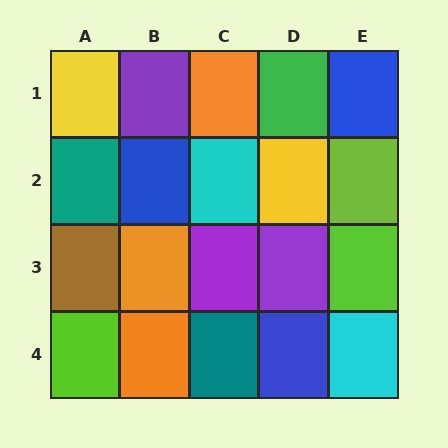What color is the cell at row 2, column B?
Blue.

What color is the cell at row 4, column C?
Teal.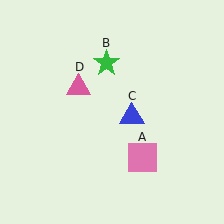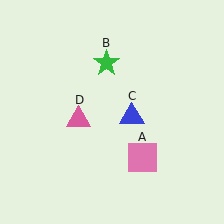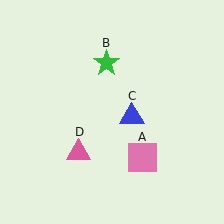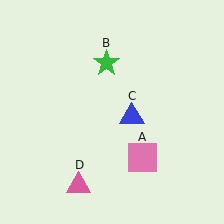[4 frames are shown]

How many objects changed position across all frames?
1 object changed position: pink triangle (object D).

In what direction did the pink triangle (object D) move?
The pink triangle (object D) moved down.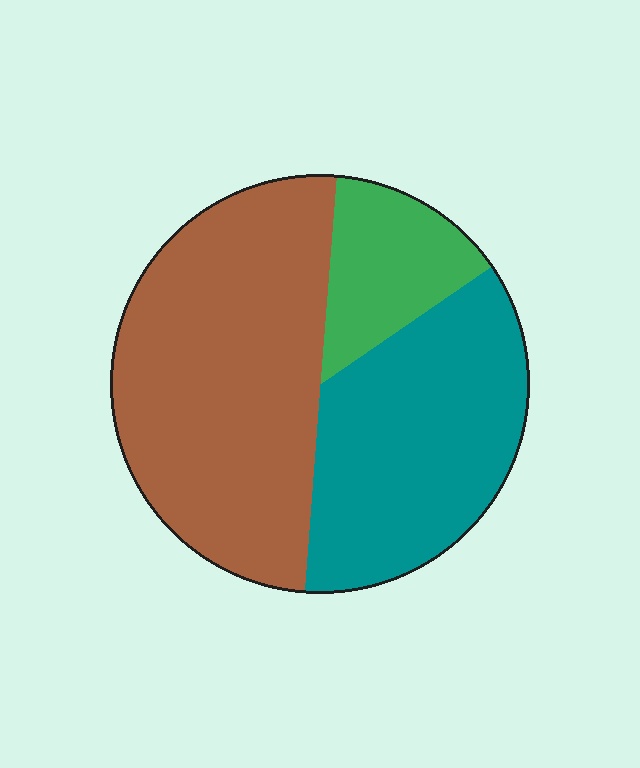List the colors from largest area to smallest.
From largest to smallest: brown, teal, green.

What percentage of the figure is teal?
Teal takes up about three eighths (3/8) of the figure.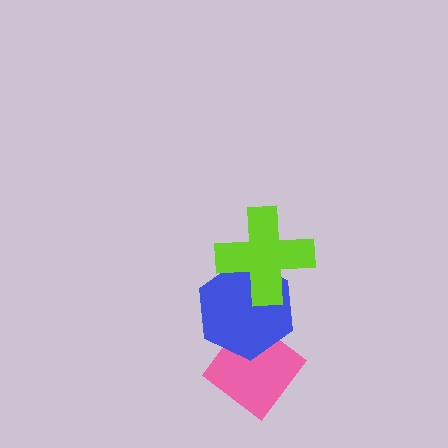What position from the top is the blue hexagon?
The blue hexagon is 2nd from the top.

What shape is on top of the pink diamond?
The blue hexagon is on top of the pink diamond.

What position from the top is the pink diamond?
The pink diamond is 3rd from the top.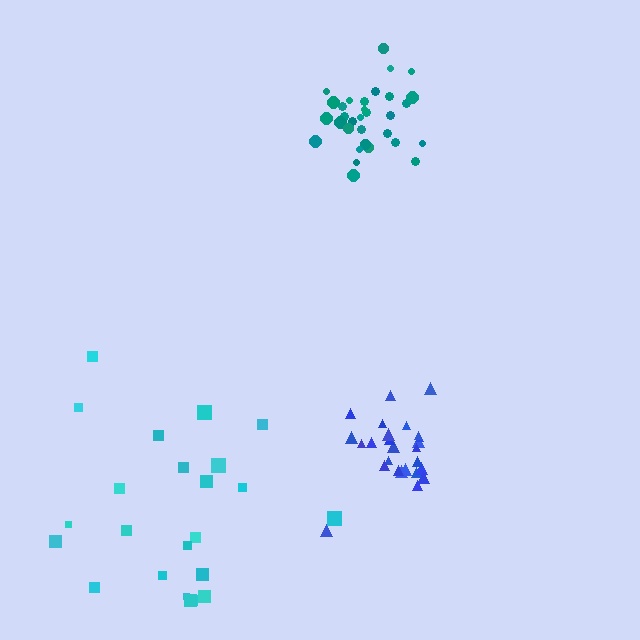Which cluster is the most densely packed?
Teal.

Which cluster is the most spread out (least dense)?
Cyan.